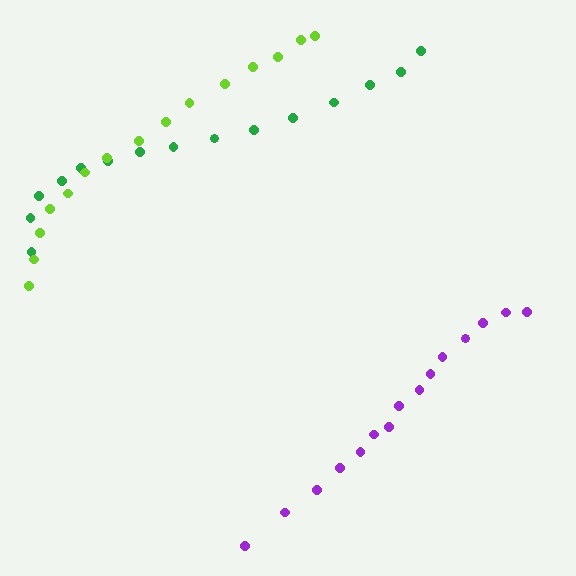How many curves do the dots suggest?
There are 3 distinct paths.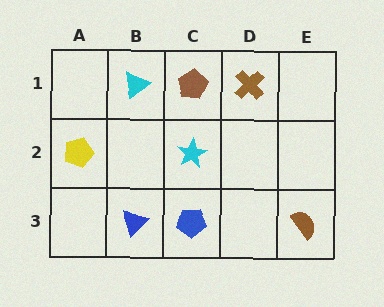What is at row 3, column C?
A blue pentagon.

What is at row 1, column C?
A brown pentagon.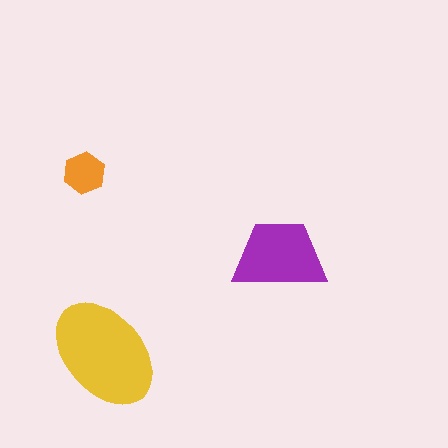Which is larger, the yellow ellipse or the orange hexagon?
The yellow ellipse.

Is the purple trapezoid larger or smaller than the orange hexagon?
Larger.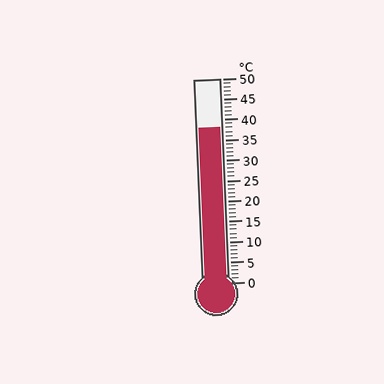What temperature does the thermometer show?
The thermometer shows approximately 38°C.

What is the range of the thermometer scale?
The thermometer scale ranges from 0°C to 50°C.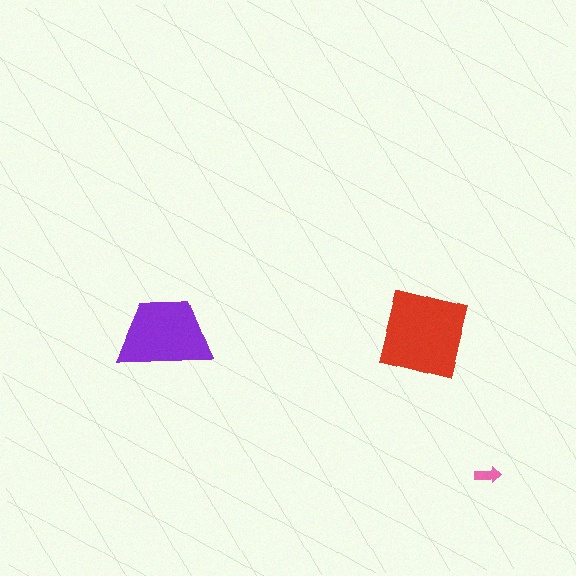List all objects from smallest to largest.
The pink arrow, the purple trapezoid, the red square.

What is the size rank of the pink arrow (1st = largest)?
3rd.